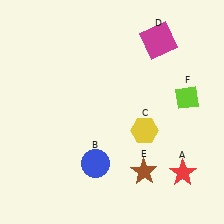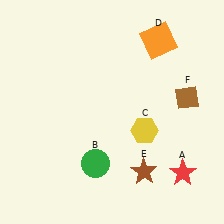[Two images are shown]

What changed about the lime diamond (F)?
In Image 1, F is lime. In Image 2, it changed to brown.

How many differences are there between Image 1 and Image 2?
There are 3 differences between the two images.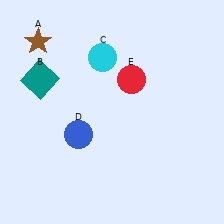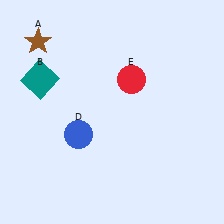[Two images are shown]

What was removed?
The cyan circle (C) was removed in Image 2.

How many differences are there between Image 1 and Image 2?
There is 1 difference between the two images.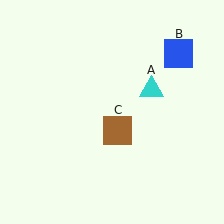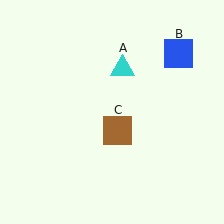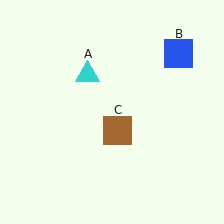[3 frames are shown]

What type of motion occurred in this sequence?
The cyan triangle (object A) rotated counterclockwise around the center of the scene.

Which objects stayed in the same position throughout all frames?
Blue square (object B) and brown square (object C) remained stationary.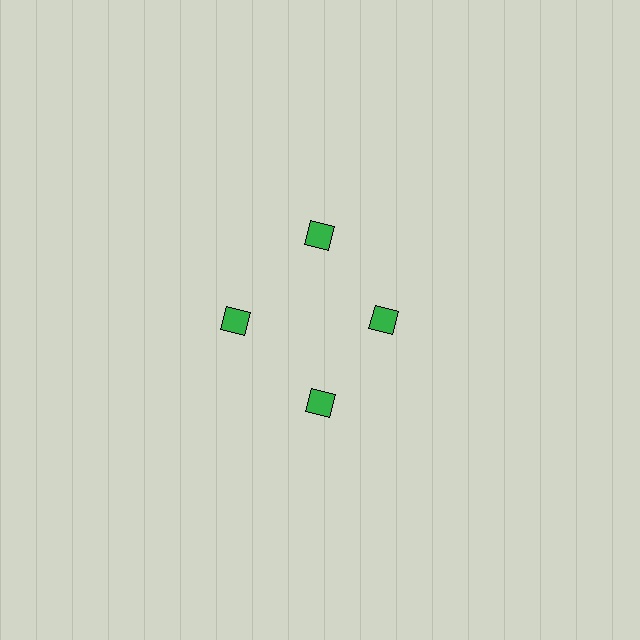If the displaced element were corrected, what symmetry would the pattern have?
It would have 4-fold rotational symmetry — the pattern would map onto itself every 90 degrees.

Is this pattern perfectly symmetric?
No. The 4 green squares are arranged in a ring, but one element near the 3 o'clock position is pulled inward toward the center, breaking the 4-fold rotational symmetry.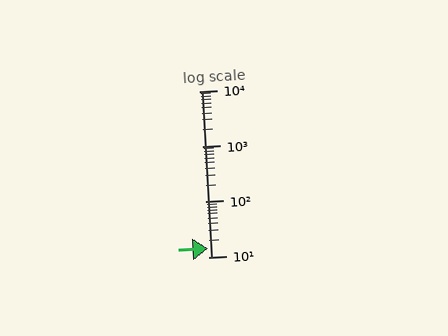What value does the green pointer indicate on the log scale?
The pointer indicates approximately 14.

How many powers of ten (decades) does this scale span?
The scale spans 3 decades, from 10 to 10000.